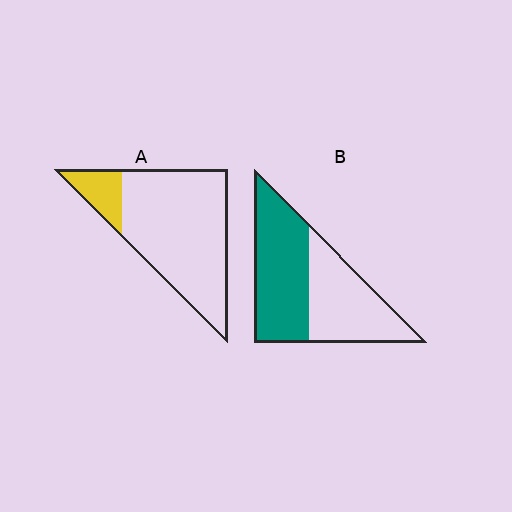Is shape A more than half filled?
No.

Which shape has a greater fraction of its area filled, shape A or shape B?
Shape B.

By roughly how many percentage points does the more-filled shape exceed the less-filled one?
By roughly 40 percentage points (B over A).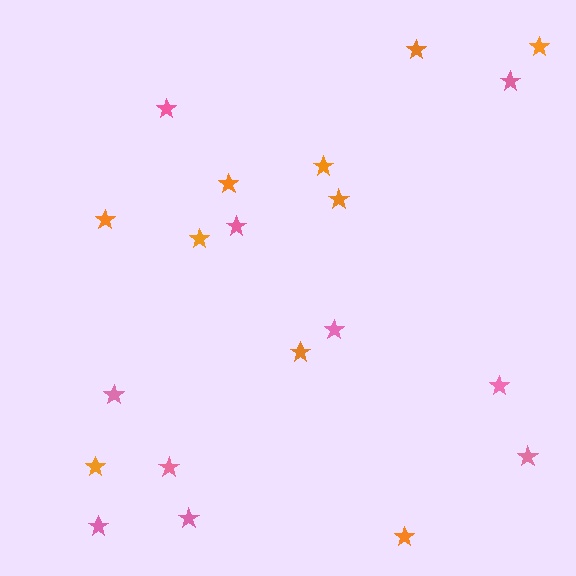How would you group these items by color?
There are 2 groups: one group of pink stars (10) and one group of orange stars (10).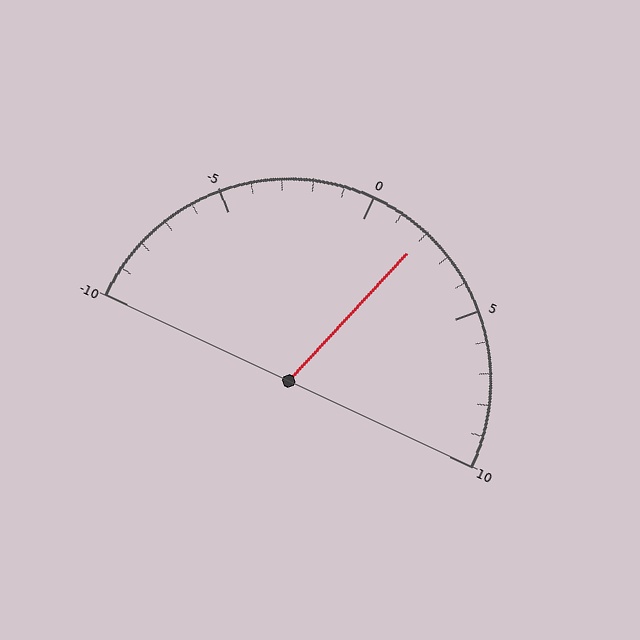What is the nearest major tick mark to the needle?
The nearest major tick mark is 0.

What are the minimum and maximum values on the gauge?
The gauge ranges from -10 to 10.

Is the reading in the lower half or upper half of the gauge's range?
The reading is in the upper half of the range (-10 to 10).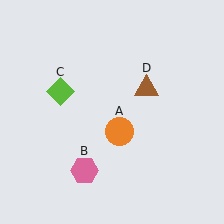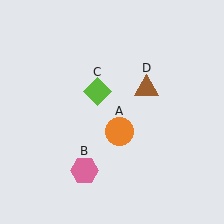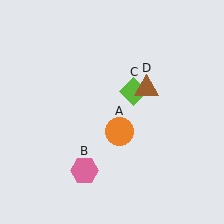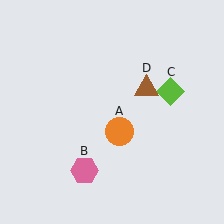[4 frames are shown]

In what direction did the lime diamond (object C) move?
The lime diamond (object C) moved right.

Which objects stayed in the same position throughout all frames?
Orange circle (object A) and pink hexagon (object B) and brown triangle (object D) remained stationary.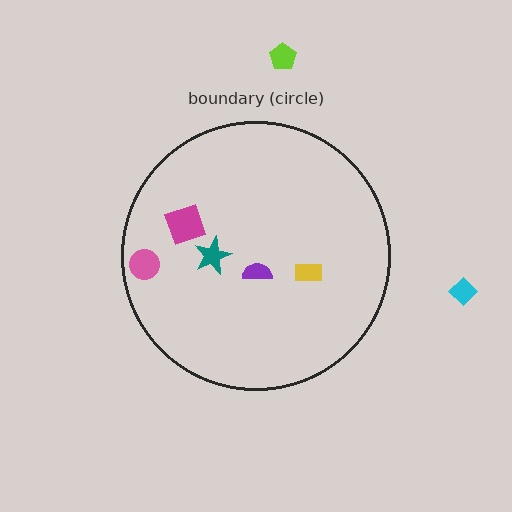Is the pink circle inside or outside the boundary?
Inside.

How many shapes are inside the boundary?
5 inside, 2 outside.